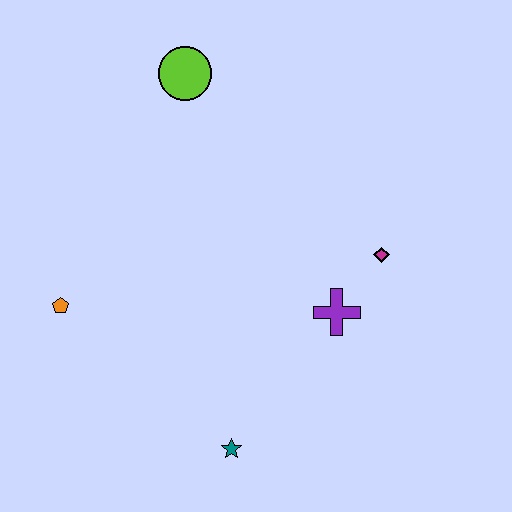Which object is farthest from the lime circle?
The teal star is farthest from the lime circle.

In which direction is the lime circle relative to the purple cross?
The lime circle is above the purple cross.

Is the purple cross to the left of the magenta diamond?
Yes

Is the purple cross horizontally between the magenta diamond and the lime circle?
Yes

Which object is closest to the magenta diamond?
The purple cross is closest to the magenta diamond.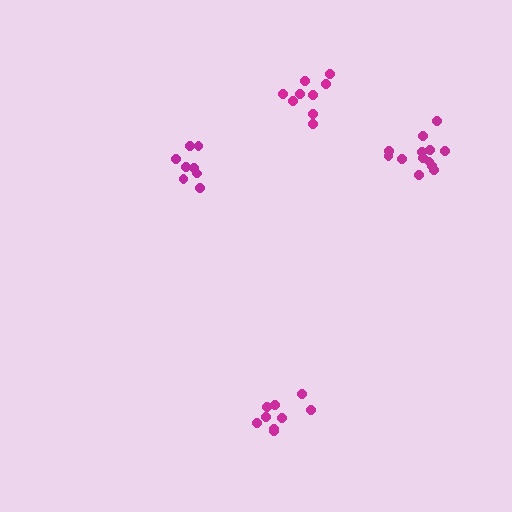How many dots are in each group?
Group 1: 9 dots, Group 2: 13 dots, Group 3: 9 dots, Group 4: 8 dots (39 total).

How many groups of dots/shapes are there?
There are 4 groups.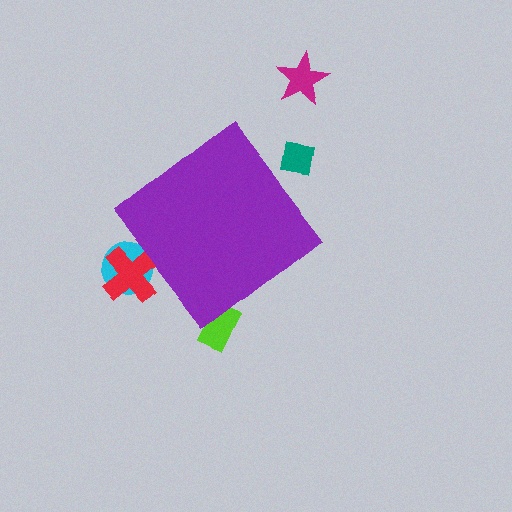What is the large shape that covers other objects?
A purple diamond.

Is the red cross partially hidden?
Yes, the red cross is partially hidden behind the purple diamond.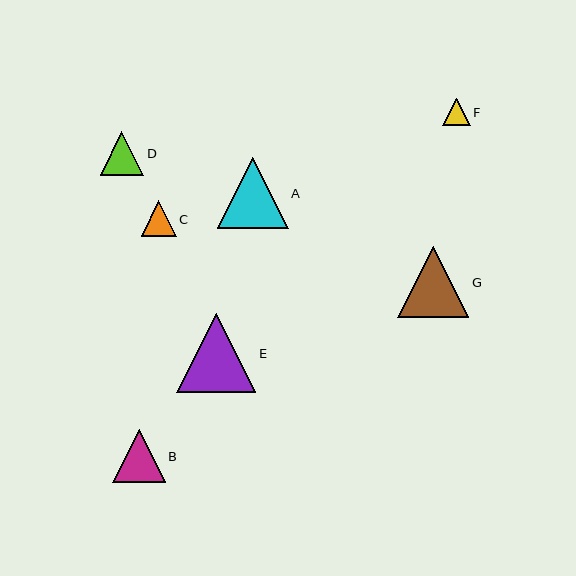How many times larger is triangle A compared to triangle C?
Triangle A is approximately 2.0 times the size of triangle C.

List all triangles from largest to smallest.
From largest to smallest: E, G, A, B, D, C, F.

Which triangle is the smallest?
Triangle F is the smallest with a size of approximately 27 pixels.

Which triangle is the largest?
Triangle E is the largest with a size of approximately 79 pixels.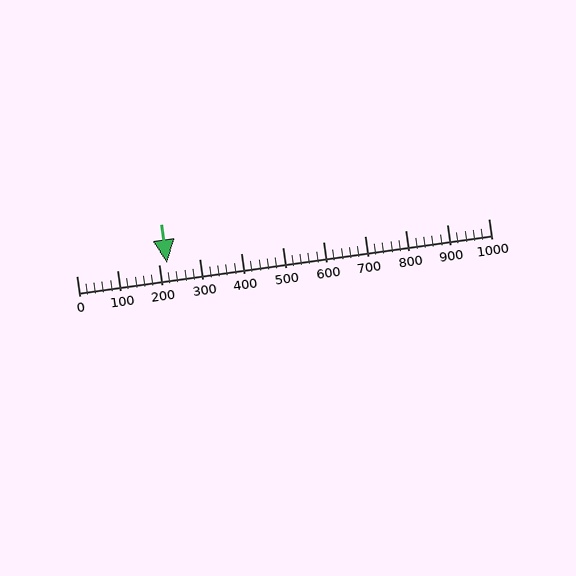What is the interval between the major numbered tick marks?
The major tick marks are spaced 100 units apart.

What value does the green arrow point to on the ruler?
The green arrow points to approximately 220.